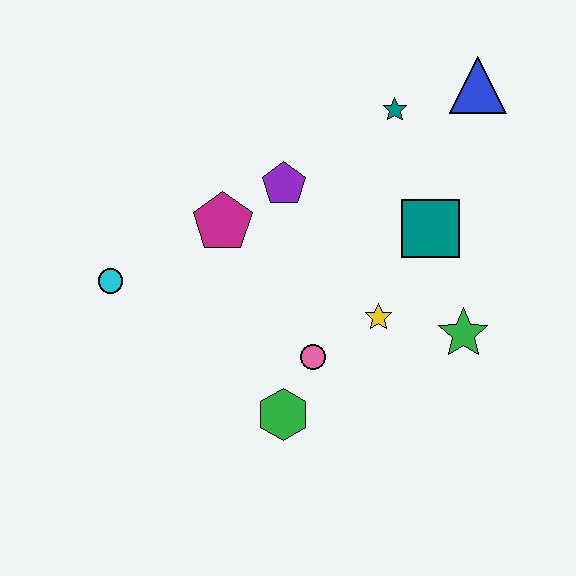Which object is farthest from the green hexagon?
The blue triangle is farthest from the green hexagon.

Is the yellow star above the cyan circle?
No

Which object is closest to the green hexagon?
The pink circle is closest to the green hexagon.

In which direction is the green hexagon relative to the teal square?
The green hexagon is below the teal square.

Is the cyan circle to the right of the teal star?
No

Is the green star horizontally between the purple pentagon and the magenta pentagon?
No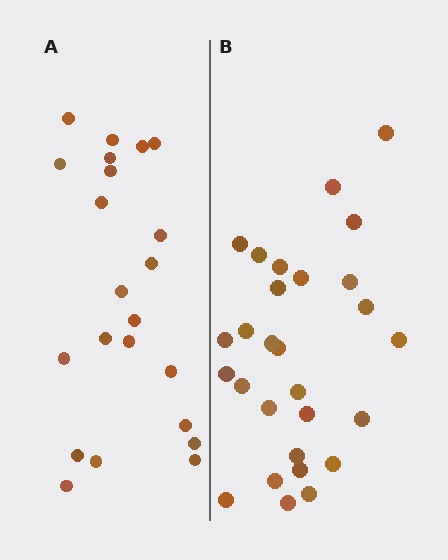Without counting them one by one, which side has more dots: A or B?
Region B (the right region) has more dots.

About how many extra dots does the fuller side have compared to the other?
Region B has about 6 more dots than region A.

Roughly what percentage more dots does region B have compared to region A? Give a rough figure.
About 25% more.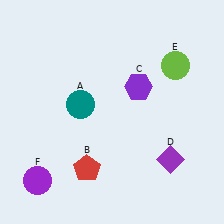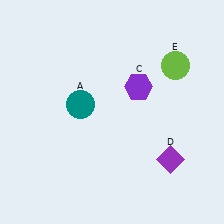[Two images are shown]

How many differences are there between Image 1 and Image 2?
There are 2 differences between the two images.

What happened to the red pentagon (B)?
The red pentagon (B) was removed in Image 2. It was in the bottom-left area of Image 1.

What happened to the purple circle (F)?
The purple circle (F) was removed in Image 2. It was in the bottom-left area of Image 1.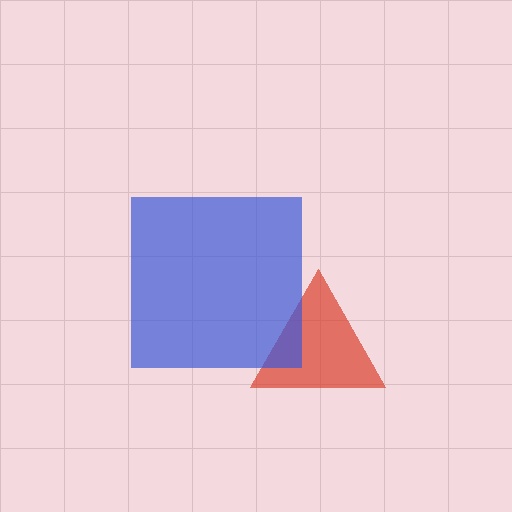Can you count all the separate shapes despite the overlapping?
Yes, there are 2 separate shapes.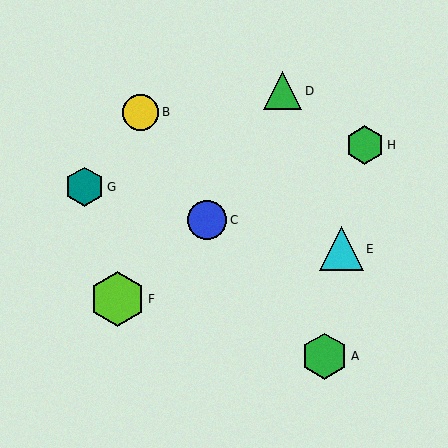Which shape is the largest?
The lime hexagon (labeled F) is the largest.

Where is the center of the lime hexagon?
The center of the lime hexagon is at (117, 299).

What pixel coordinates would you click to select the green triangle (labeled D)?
Click at (283, 91) to select the green triangle D.